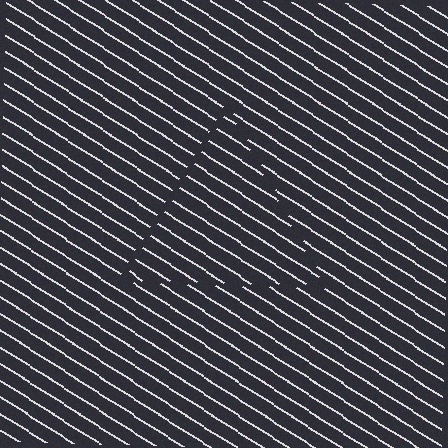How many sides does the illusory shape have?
3 sides — the line-ends trace a triangle.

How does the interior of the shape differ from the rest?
The interior of the shape contains the same grating, shifted by half a period — the contour is defined by the phase discontinuity where line-ends from the inner and outer gratings abut.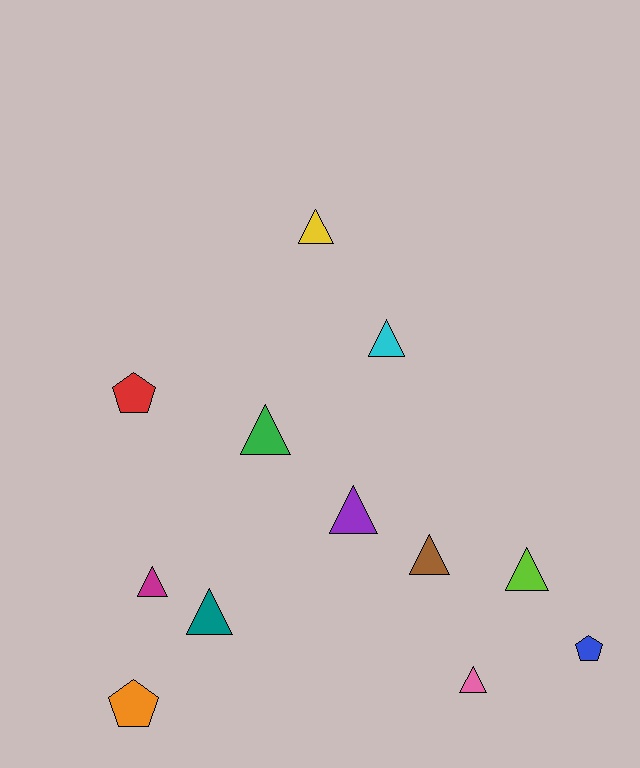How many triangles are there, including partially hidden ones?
There are 9 triangles.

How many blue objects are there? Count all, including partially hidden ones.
There is 1 blue object.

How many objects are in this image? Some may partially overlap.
There are 12 objects.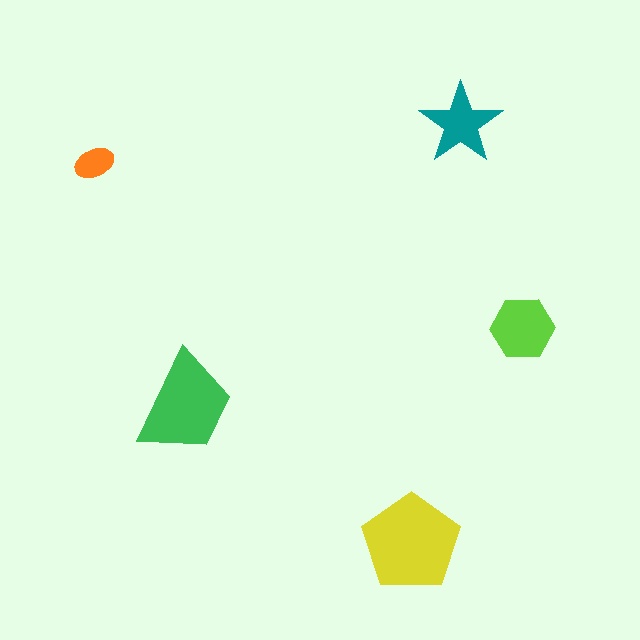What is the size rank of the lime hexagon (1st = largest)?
3rd.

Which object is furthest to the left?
The orange ellipse is leftmost.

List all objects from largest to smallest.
The yellow pentagon, the green trapezoid, the lime hexagon, the teal star, the orange ellipse.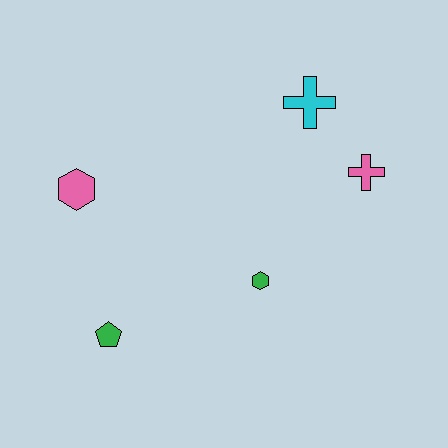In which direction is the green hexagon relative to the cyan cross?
The green hexagon is below the cyan cross.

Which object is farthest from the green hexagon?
The pink hexagon is farthest from the green hexagon.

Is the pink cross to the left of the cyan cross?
No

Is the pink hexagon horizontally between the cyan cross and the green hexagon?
No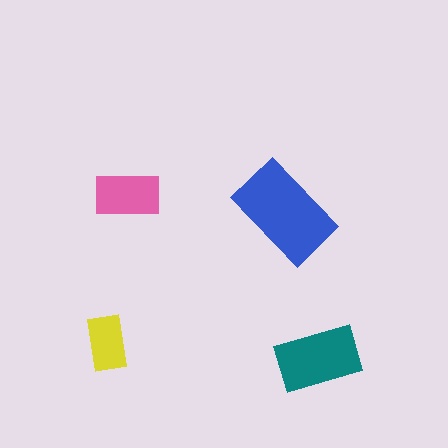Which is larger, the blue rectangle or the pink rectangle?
The blue one.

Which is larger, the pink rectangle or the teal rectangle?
The teal one.